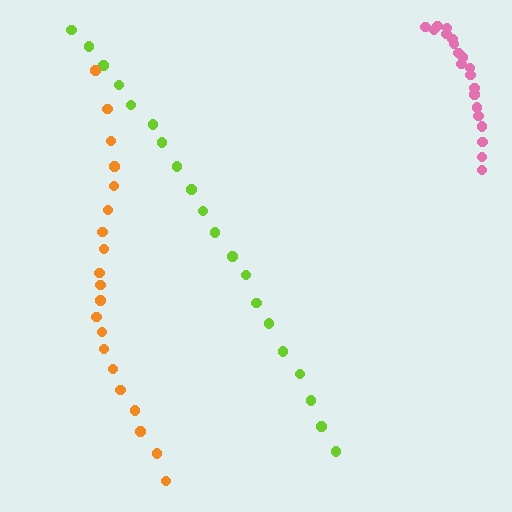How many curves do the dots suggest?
There are 3 distinct paths.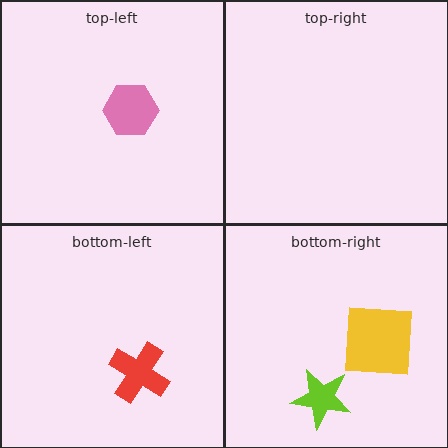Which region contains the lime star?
The bottom-right region.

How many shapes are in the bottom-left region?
1.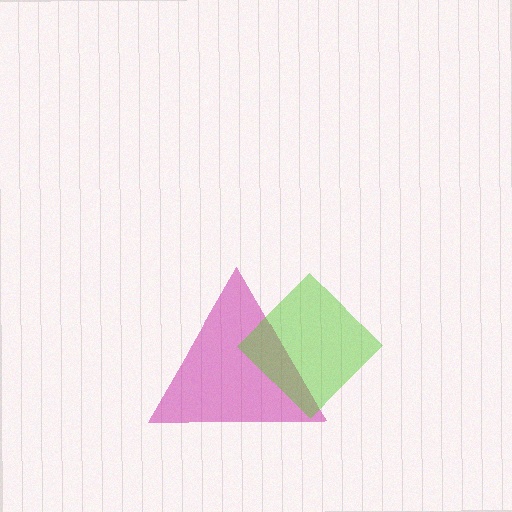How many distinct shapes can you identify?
There are 2 distinct shapes: a magenta triangle, a lime diamond.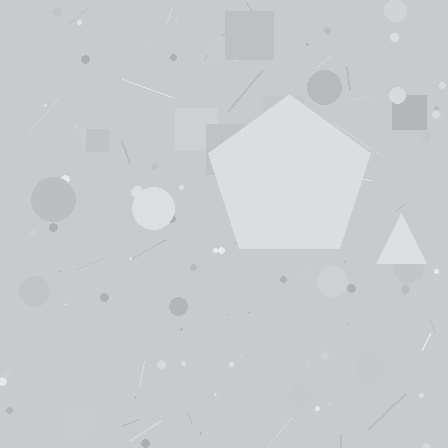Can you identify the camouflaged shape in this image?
The camouflaged shape is a pentagon.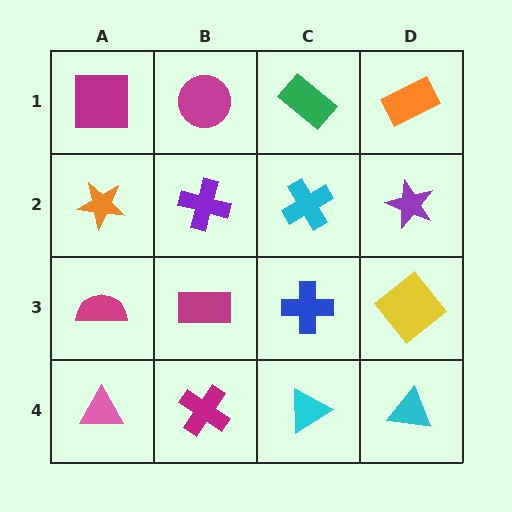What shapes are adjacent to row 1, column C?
A cyan cross (row 2, column C), a magenta circle (row 1, column B), an orange rectangle (row 1, column D).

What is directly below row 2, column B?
A magenta rectangle.